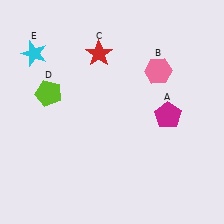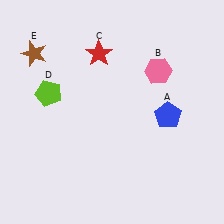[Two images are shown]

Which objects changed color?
A changed from magenta to blue. E changed from cyan to brown.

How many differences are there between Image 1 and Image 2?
There are 2 differences between the two images.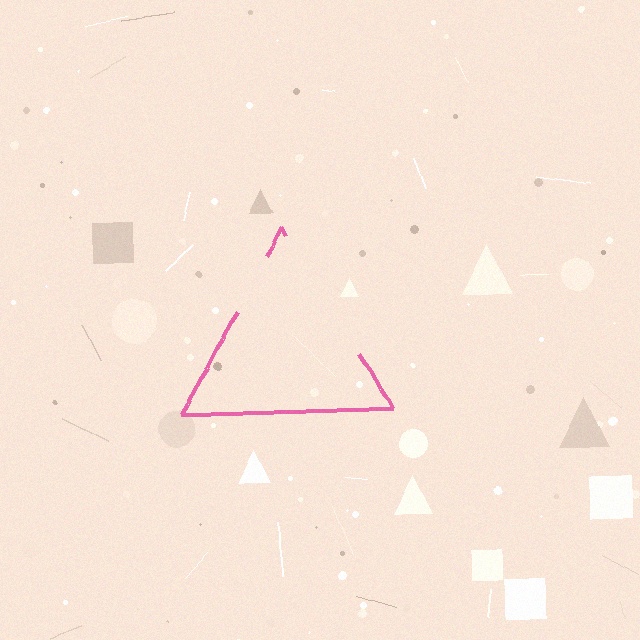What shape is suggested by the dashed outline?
The dashed outline suggests a triangle.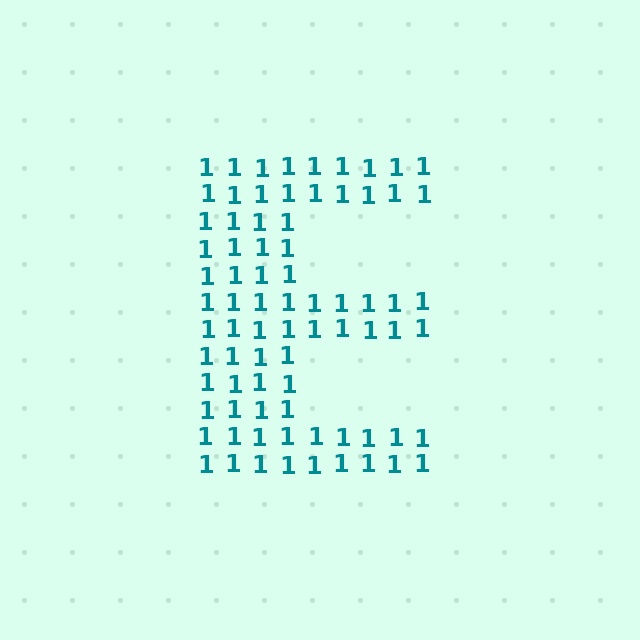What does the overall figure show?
The overall figure shows the letter E.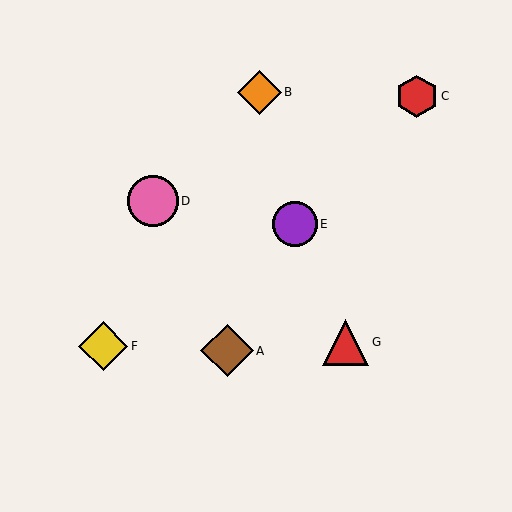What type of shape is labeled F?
Shape F is a yellow diamond.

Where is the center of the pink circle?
The center of the pink circle is at (153, 201).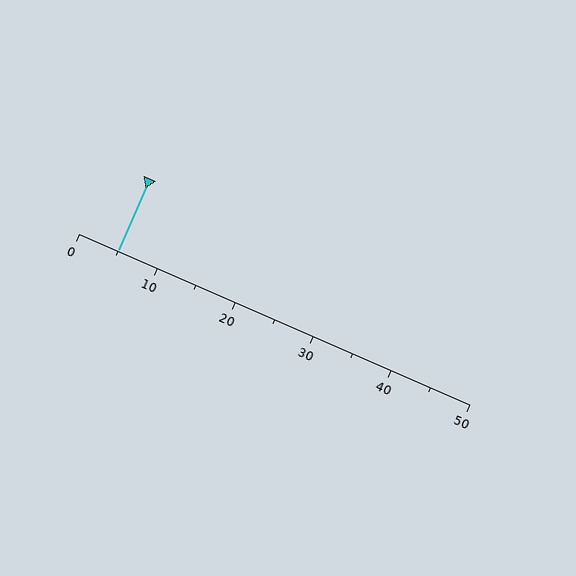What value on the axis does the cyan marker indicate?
The marker indicates approximately 5.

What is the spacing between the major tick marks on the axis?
The major ticks are spaced 10 apart.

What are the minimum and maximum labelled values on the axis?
The axis runs from 0 to 50.